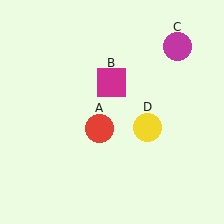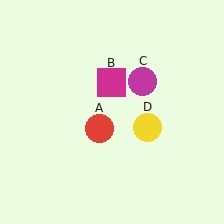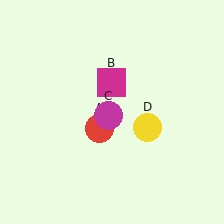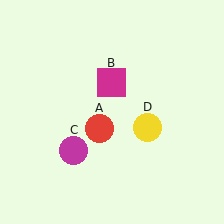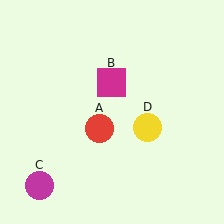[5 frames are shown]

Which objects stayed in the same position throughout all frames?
Red circle (object A) and magenta square (object B) and yellow circle (object D) remained stationary.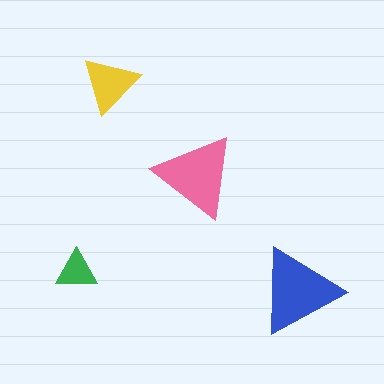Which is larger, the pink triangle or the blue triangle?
The blue one.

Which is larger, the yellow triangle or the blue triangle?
The blue one.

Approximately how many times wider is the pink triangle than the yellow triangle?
About 1.5 times wider.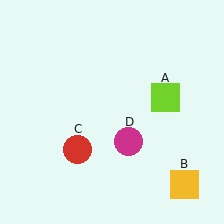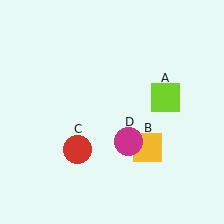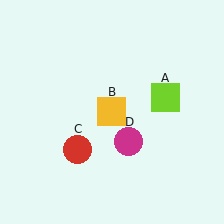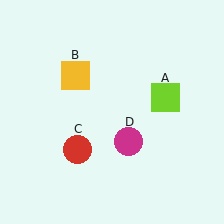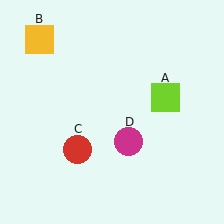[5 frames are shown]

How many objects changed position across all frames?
1 object changed position: yellow square (object B).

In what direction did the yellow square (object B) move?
The yellow square (object B) moved up and to the left.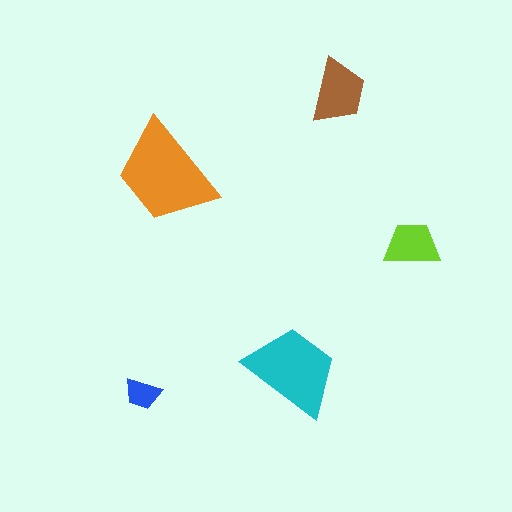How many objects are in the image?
There are 5 objects in the image.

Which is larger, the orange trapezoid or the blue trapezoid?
The orange one.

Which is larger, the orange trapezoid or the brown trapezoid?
The orange one.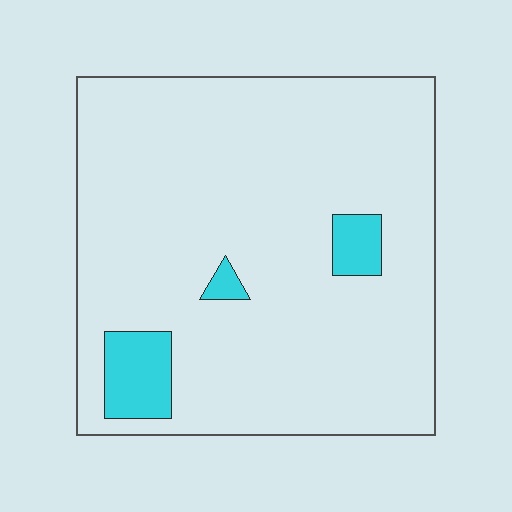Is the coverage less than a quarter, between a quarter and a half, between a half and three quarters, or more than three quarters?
Less than a quarter.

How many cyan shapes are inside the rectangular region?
3.